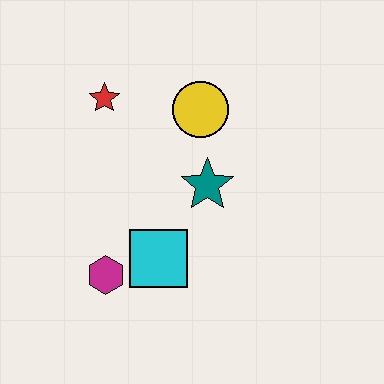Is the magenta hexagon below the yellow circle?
Yes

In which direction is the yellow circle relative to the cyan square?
The yellow circle is above the cyan square.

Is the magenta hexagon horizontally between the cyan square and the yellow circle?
No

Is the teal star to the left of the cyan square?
No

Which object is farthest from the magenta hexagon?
The yellow circle is farthest from the magenta hexagon.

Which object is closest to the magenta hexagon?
The cyan square is closest to the magenta hexagon.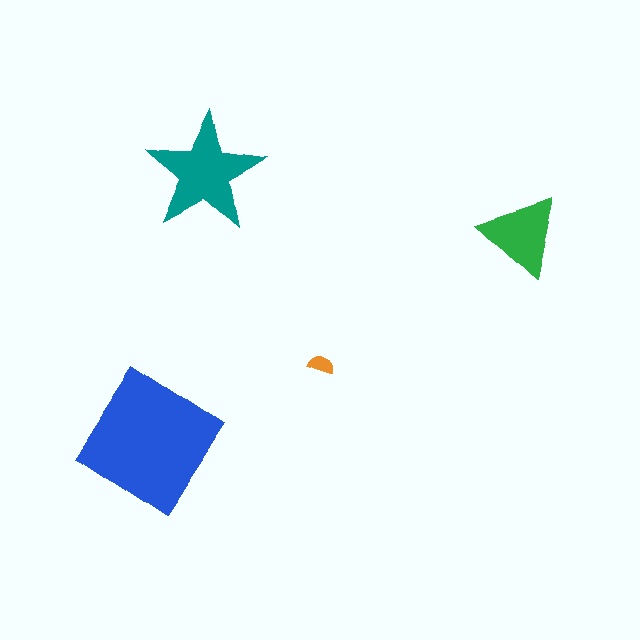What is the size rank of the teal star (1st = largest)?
2nd.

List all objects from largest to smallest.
The blue diamond, the teal star, the green triangle, the orange semicircle.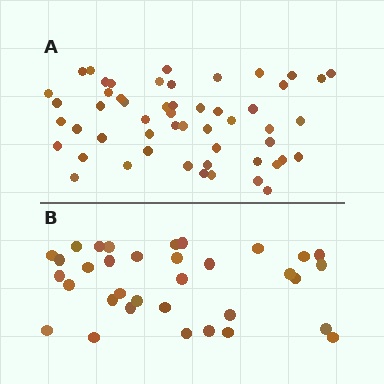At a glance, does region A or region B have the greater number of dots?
Region A (the top region) has more dots.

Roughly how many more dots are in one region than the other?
Region A has approximately 20 more dots than region B.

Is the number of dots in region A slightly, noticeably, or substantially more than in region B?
Region A has substantially more. The ratio is roughly 1.6 to 1.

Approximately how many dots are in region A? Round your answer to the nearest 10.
About 50 dots. (The exact count is 53, which rounds to 50.)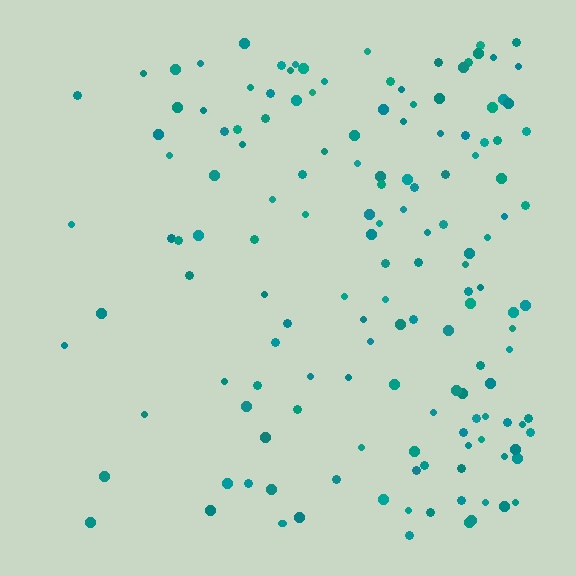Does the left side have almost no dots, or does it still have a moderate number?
Still a moderate number, just noticeably fewer than the right.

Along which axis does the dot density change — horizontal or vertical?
Horizontal.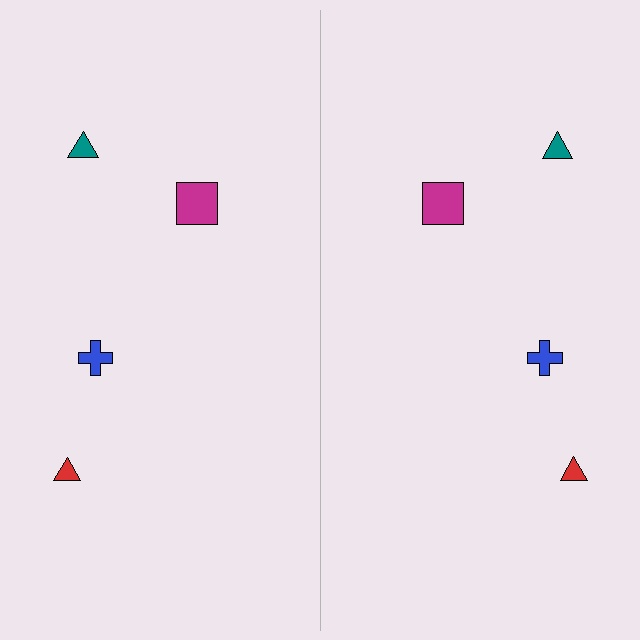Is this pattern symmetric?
Yes, this pattern has bilateral (reflection) symmetry.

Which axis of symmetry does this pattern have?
The pattern has a vertical axis of symmetry running through the center of the image.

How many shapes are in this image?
There are 8 shapes in this image.